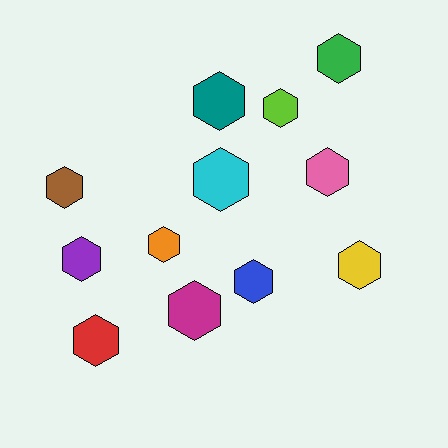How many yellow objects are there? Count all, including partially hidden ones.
There is 1 yellow object.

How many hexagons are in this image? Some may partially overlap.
There are 12 hexagons.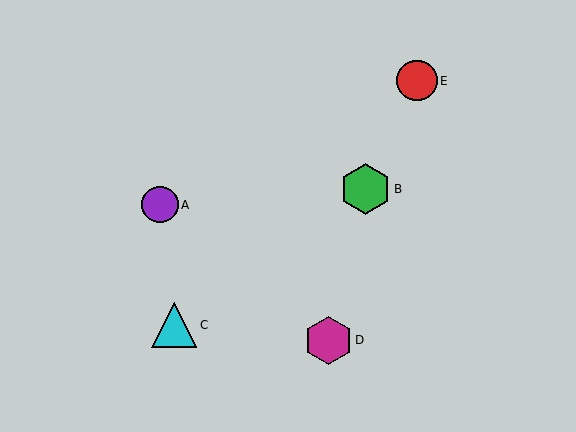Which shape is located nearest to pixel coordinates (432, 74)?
The red circle (labeled E) at (417, 81) is nearest to that location.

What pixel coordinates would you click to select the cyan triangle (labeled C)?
Click at (174, 325) to select the cyan triangle C.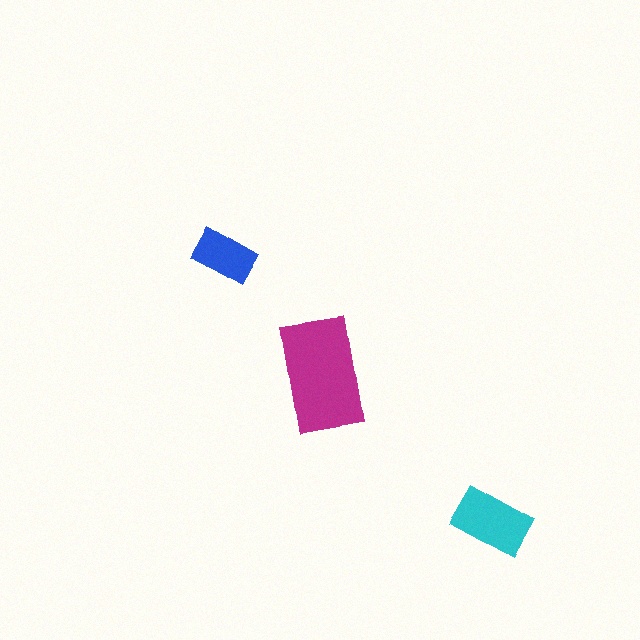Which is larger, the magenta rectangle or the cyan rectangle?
The magenta one.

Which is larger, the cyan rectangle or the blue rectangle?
The cyan one.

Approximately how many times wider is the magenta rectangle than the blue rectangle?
About 2 times wider.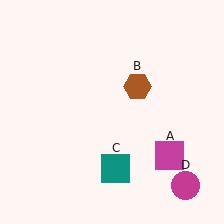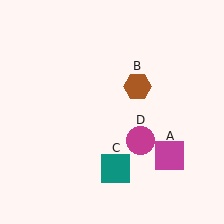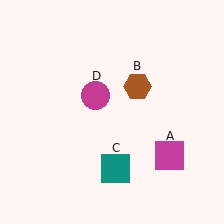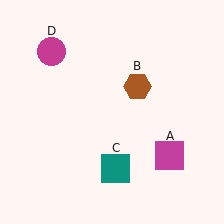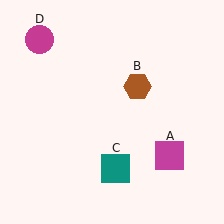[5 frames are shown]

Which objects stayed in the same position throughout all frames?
Magenta square (object A) and brown hexagon (object B) and teal square (object C) remained stationary.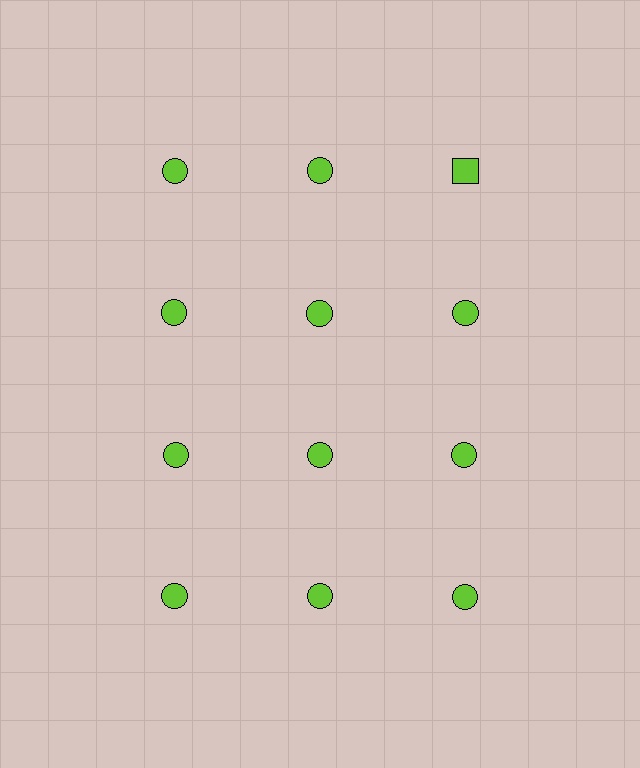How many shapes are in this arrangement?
There are 12 shapes arranged in a grid pattern.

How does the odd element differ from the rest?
It has a different shape: square instead of circle.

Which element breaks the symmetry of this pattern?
The lime square in the top row, center column breaks the symmetry. All other shapes are lime circles.